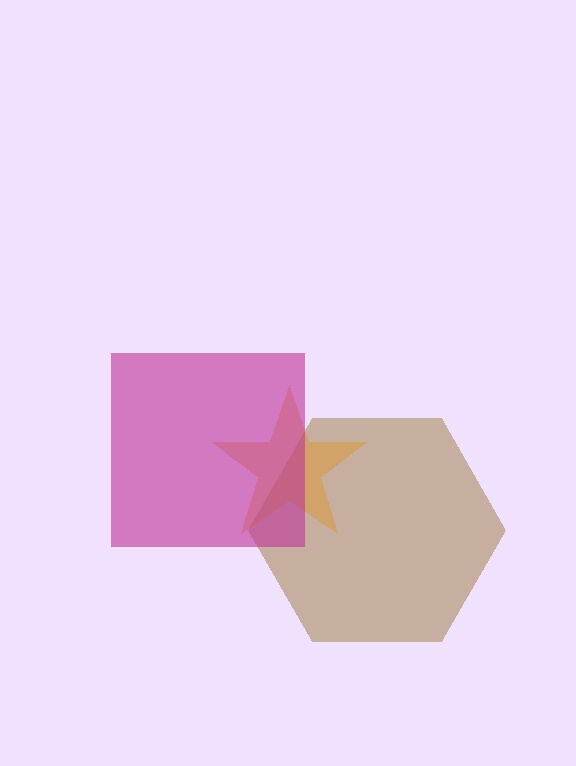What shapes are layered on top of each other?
The layered shapes are: a brown hexagon, an orange star, a magenta square.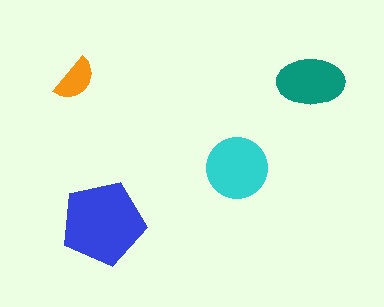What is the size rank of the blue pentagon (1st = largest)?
1st.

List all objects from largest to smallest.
The blue pentagon, the cyan circle, the teal ellipse, the orange semicircle.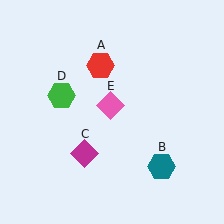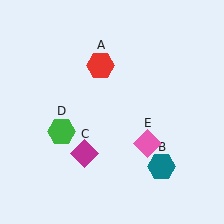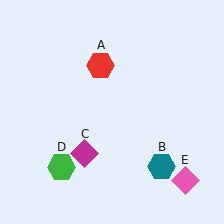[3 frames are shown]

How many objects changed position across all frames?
2 objects changed position: green hexagon (object D), pink diamond (object E).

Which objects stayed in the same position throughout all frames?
Red hexagon (object A) and teal hexagon (object B) and magenta diamond (object C) remained stationary.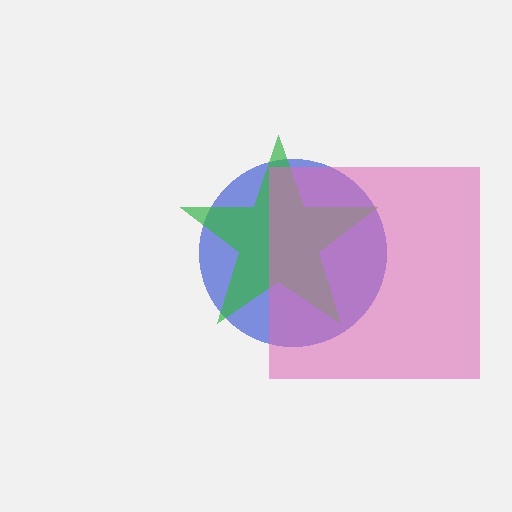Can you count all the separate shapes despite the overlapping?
Yes, there are 3 separate shapes.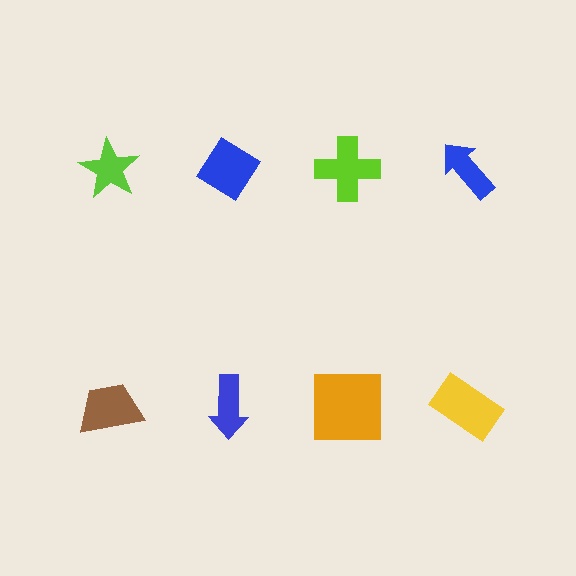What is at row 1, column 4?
A blue arrow.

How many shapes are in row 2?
4 shapes.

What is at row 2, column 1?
A brown trapezoid.